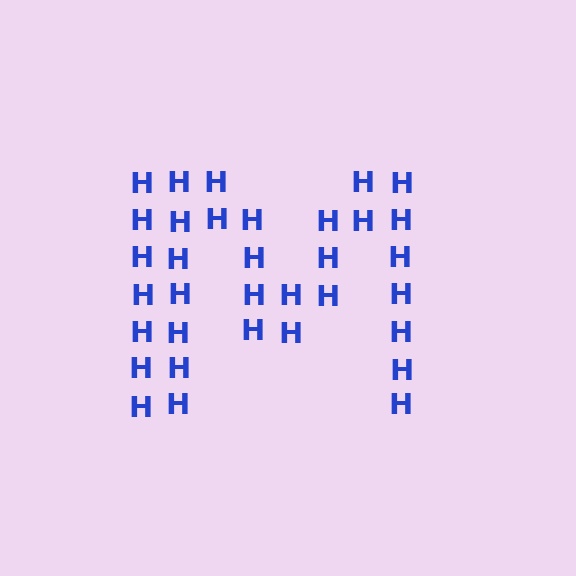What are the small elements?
The small elements are letter H's.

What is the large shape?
The large shape is the letter M.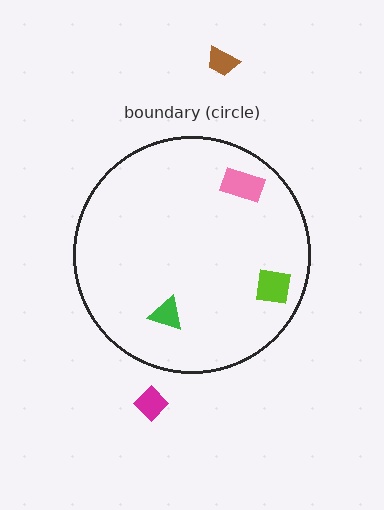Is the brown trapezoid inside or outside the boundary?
Outside.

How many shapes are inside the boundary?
3 inside, 2 outside.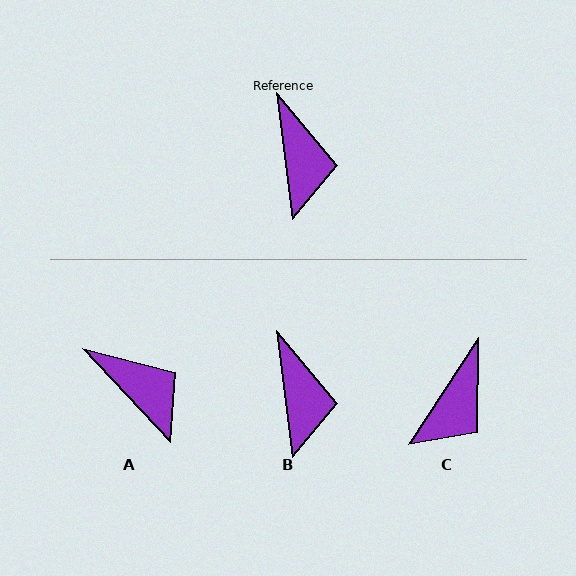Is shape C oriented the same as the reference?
No, it is off by about 40 degrees.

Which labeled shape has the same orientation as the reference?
B.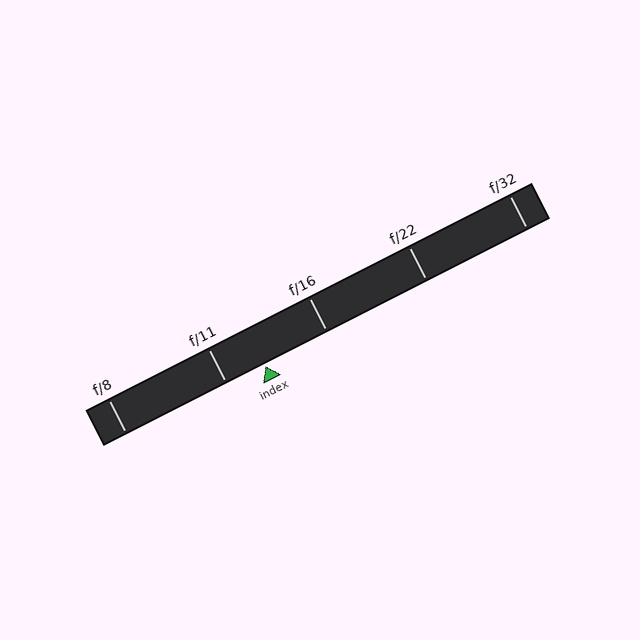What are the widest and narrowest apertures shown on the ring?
The widest aperture shown is f/8 and the narrowest is f/32.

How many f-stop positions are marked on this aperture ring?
There are 5 f-stop positions marked.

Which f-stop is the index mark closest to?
The index mark is closest to f/11.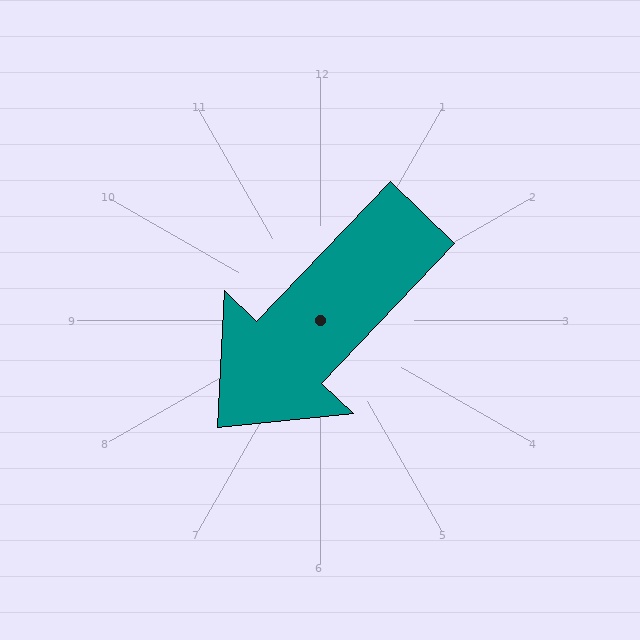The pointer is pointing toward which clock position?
Roughly 7 o'clock.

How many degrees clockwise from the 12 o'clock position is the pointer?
Approximately 224 degrees.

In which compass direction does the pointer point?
Southwest.